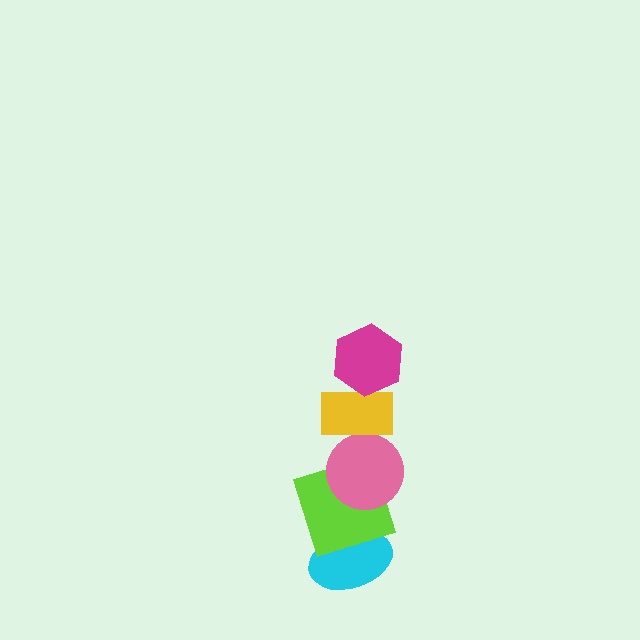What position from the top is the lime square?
The lime square is 4th from the top.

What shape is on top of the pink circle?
The yellow rectangle is on top of the pink circle.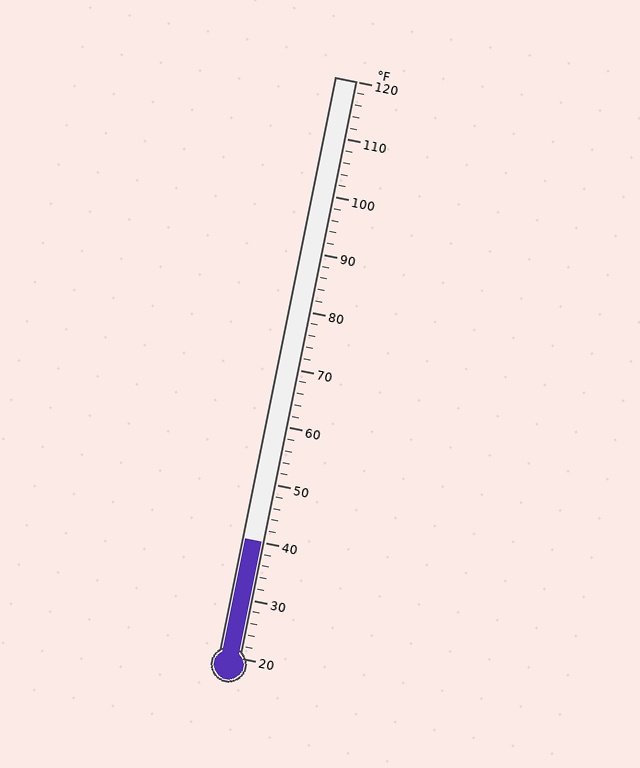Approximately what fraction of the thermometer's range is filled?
The thermometer is filled to approximately 20% of its range.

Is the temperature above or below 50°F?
The temperature is below 50°F.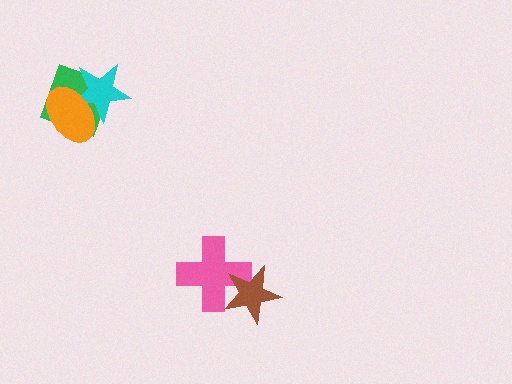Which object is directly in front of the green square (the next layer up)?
The cyan star is directly in front of the green square.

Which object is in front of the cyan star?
The orange ellipse is in front of the cyan star.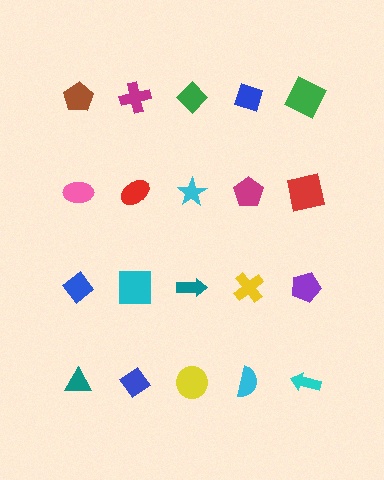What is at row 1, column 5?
A green square.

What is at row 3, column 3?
A teal arrow.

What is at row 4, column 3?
A yellow circle.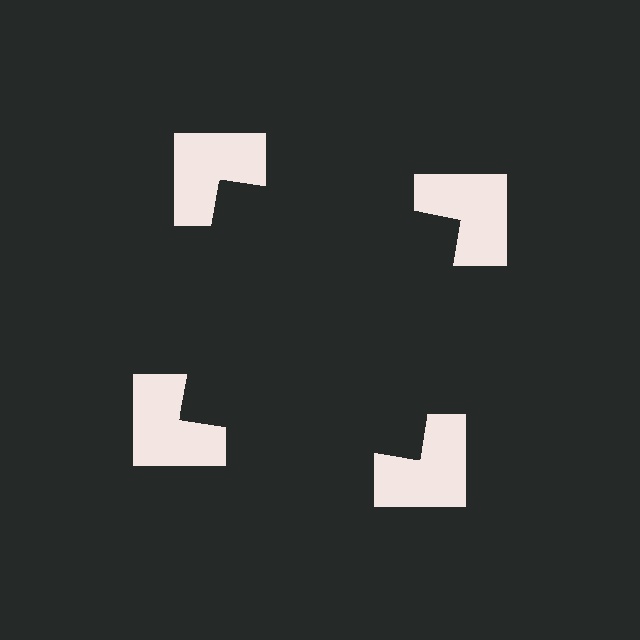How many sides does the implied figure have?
4 sides.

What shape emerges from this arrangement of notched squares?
An illusory square — its edges are inferred from the aligned wedge cuts in the notched squares, not physically drawn.